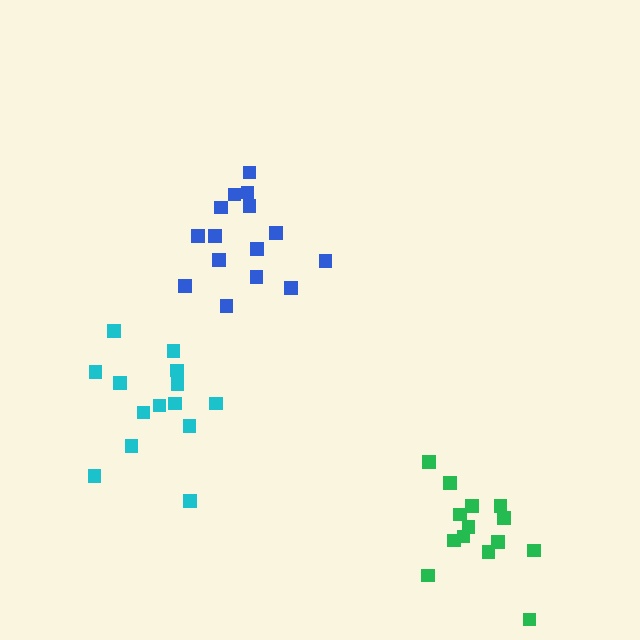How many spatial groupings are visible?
There are 3 spatial groupings.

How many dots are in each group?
Group 1: 14 dots, Group 2: 14 dots, Group 3: 15 dots (43 total).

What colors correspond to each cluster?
The clusters are colored: green, cyan, blue.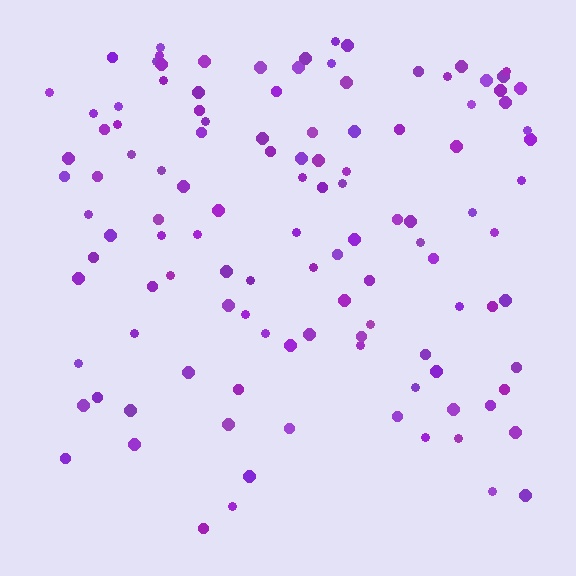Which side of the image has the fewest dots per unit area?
The bottom.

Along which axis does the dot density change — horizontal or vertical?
Vertical.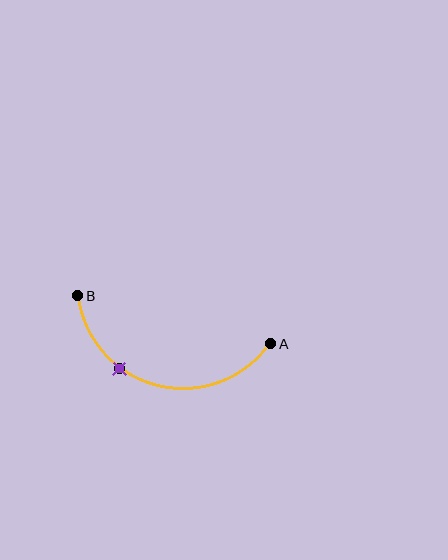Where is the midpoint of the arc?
The arc midpoint is the point on the curve farthest from the straight line joining A and B. It sits below that line.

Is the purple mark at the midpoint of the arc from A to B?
No. The purple mark lies on the arc but is closer to endpoint B. The arc midpoint would be at the point on the curve equidistant along the arc from both A and B.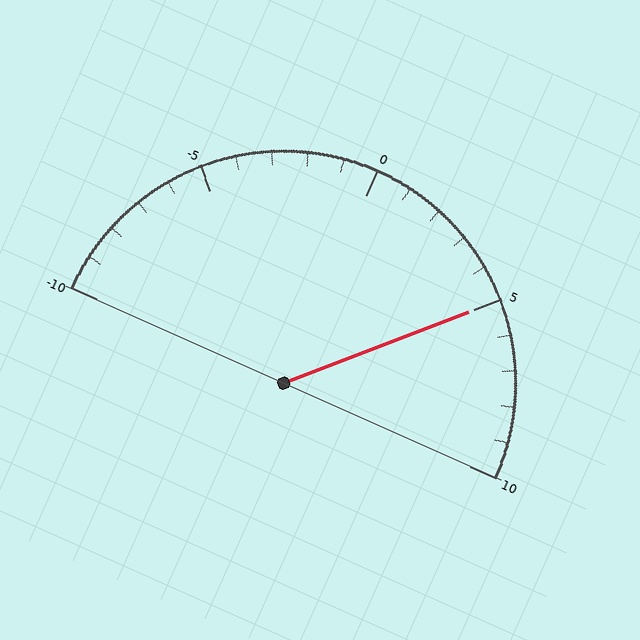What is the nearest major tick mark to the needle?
The nearest major tick mark is 5.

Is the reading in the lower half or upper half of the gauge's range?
The reading is in the upper half of the range (-10 to 10).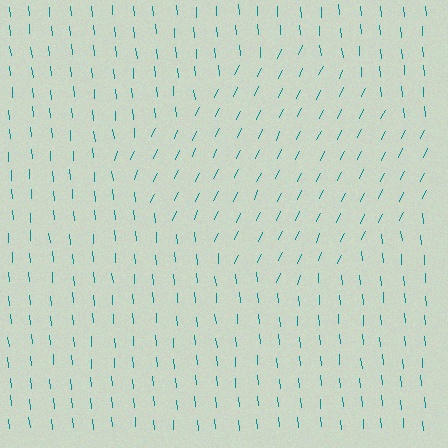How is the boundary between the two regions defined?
The boundary is defined purely by a change in line orientation (approximately 30 degrees difference). All lines are the same color and thickness.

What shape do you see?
I see a diamond.